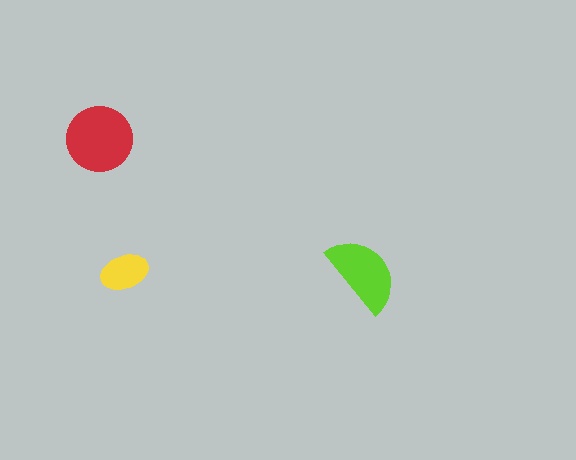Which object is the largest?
The red circle.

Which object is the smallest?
The yellow ellipse.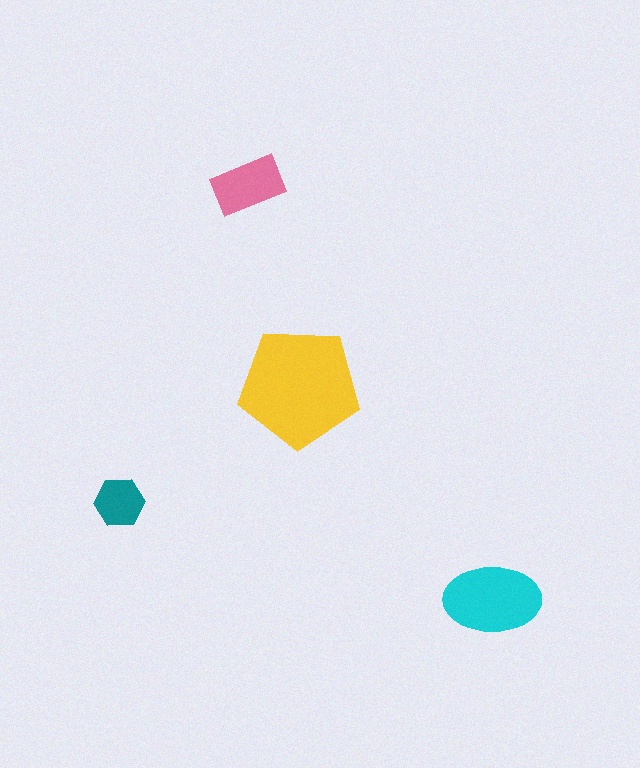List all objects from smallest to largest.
The teal hexagon, the pink rectangle, the cyan ellipse, the yellow pentagon.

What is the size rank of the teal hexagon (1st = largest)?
4th.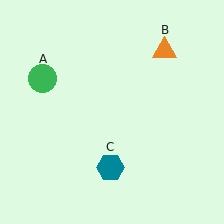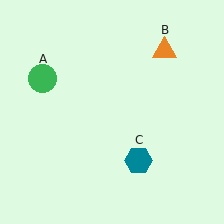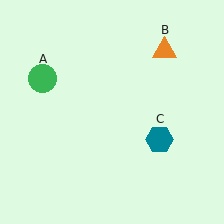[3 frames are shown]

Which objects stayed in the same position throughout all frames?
Green circle (object A) and orange triangle (object B) remained stationary.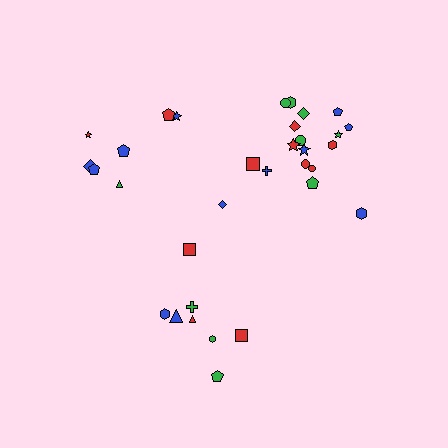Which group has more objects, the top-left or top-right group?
The top-right group.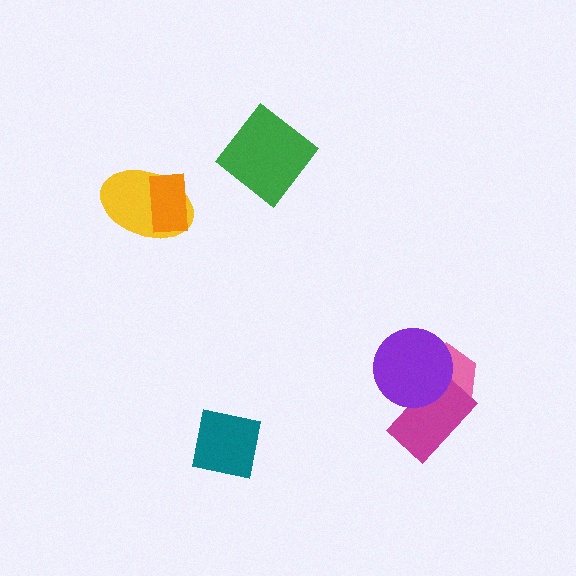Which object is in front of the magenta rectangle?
The purple circle is in front of the magenta rectangle.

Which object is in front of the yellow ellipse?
The orange rectangle is in front of the yellow ellipse.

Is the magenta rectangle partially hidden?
Yes, it is partially covered by another shape.